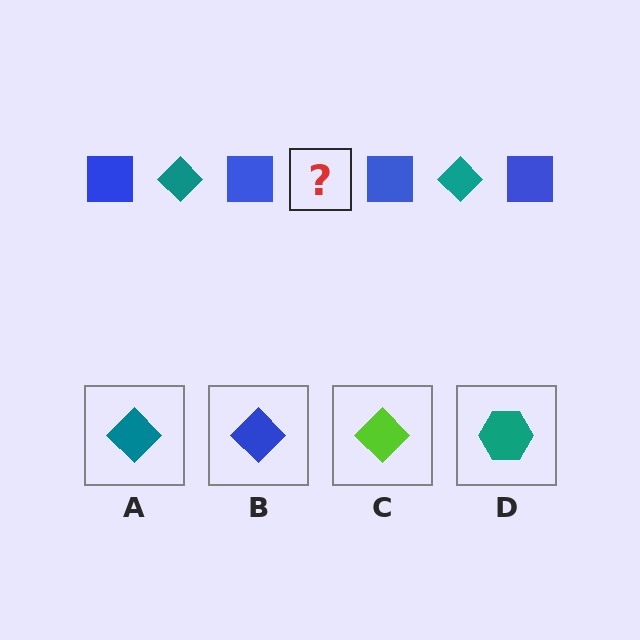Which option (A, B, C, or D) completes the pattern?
A.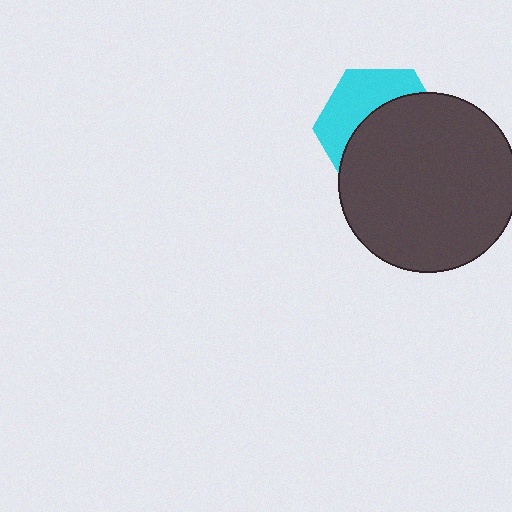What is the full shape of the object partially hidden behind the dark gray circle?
The partially hidden object is a cyan hexagon.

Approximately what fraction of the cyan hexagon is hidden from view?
Roughly 61% of the cyan hexagon is hidden behind the dark gray circle.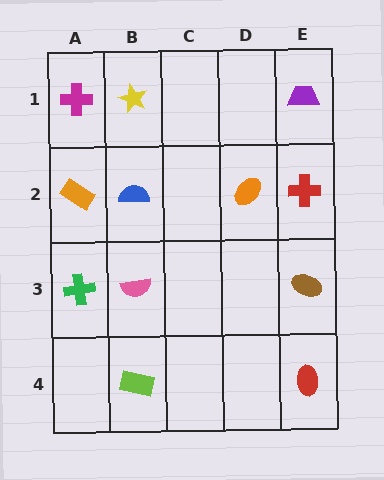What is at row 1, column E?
A purple trapezoid.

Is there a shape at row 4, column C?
No, that cell is empty.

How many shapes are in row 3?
3 shapes.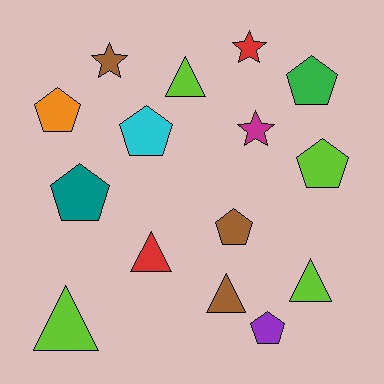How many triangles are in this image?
There are 5 triangles.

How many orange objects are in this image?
There is 1 orange object.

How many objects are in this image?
There are 15 objects.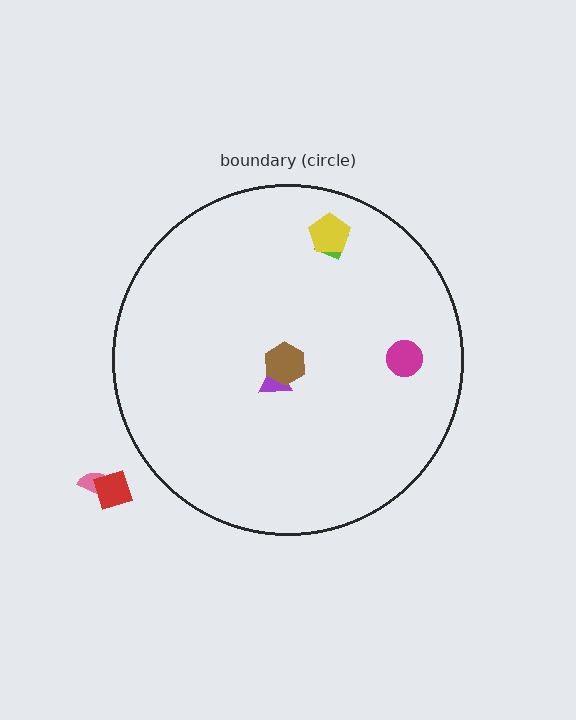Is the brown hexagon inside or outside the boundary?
Inside.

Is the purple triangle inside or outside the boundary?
Inside.